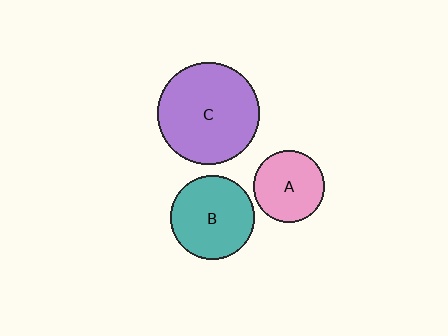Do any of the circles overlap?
No, none of the circles overlap.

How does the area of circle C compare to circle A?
Approximately 2.0 times.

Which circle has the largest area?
Circle C (purple).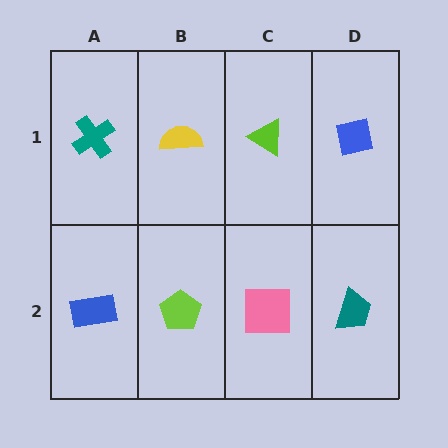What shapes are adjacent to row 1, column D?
A teal trapezoid (row 2, column D), a lime triangle (row 1, column C).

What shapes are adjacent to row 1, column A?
A blue rectangle (row 2, column A), a yellow semicircle (row 1, column B).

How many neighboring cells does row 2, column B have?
3.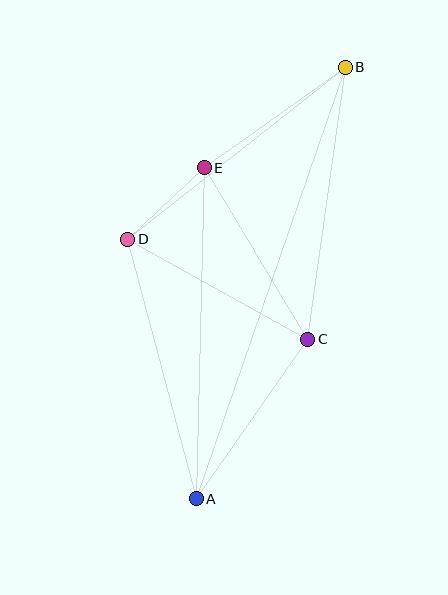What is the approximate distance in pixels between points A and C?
The distance between A and C is approximately 195 pixels.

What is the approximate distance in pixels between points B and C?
The distance between B and C is approximately 275 pixels.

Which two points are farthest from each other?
Points A and B are farthest from each other.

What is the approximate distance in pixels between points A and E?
The distance between A and E is approximately 331 pixels.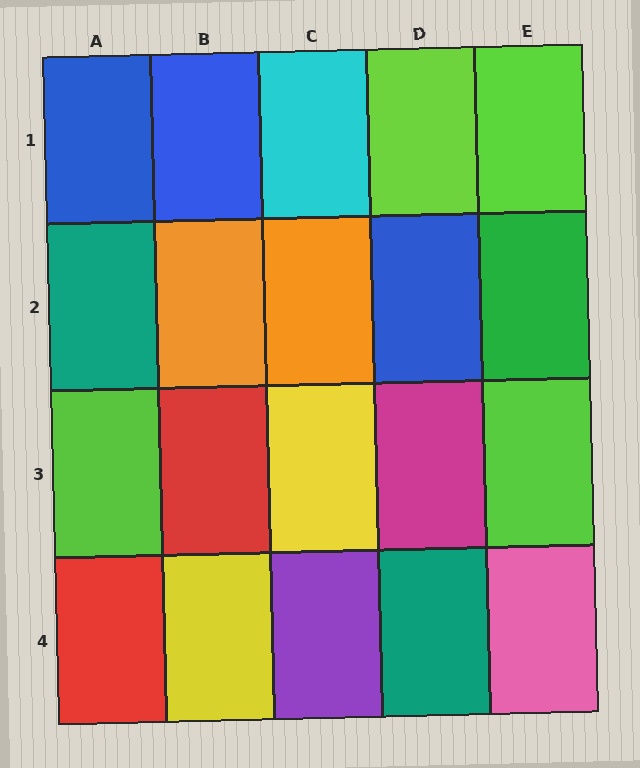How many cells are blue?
3 cells are blue.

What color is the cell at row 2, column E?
Green.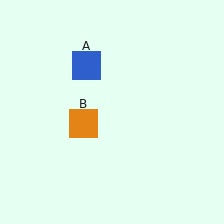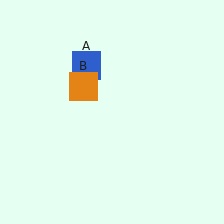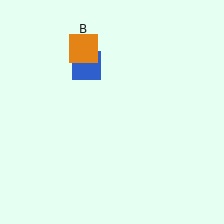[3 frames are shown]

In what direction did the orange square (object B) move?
The orange square (object B) moved up.